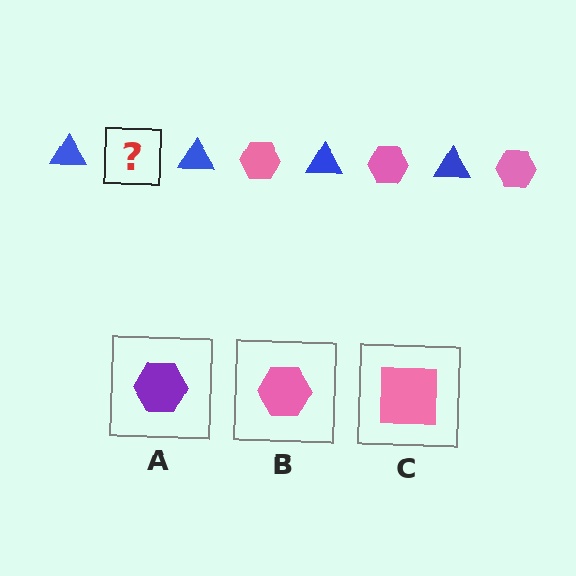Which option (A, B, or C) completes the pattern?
B.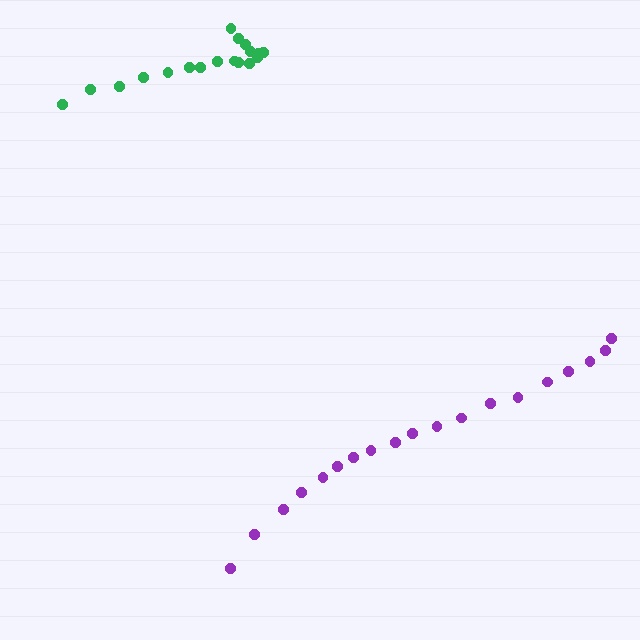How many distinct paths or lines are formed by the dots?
There are 2 distinct paths.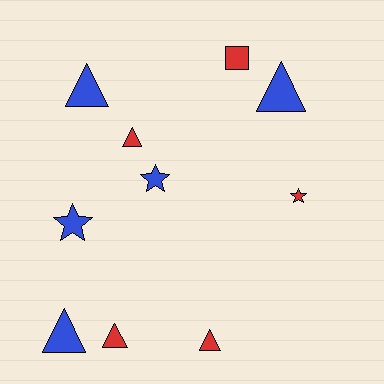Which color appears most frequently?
Red, with 5 objects.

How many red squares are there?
There is 1 red square.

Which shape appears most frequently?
Triangle, with 6 objects.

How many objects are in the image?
There are 10 objects.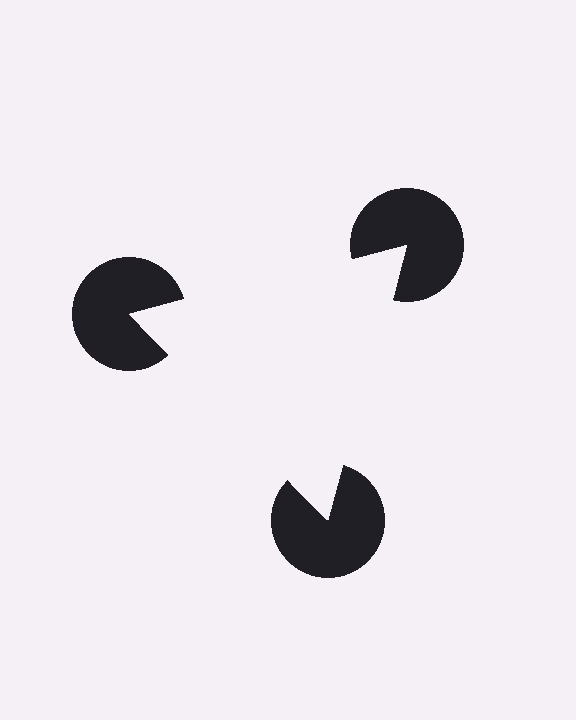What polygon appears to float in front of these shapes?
An illusory triangle — its edges are inferred from the aligned wedge cuts in the pac-man discs, not physically drawn.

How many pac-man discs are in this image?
There are 3 — one at each vertex of the illusory triangle.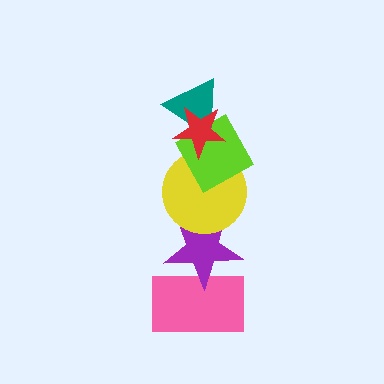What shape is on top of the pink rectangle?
The purple star is on top of the pink rectangle.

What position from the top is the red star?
The red star is 1st from the top.